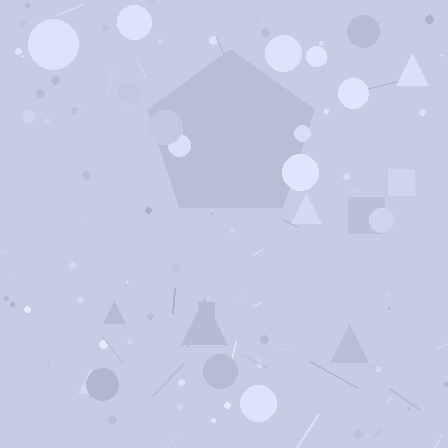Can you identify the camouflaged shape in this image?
The camouflaged shape is a pentagon.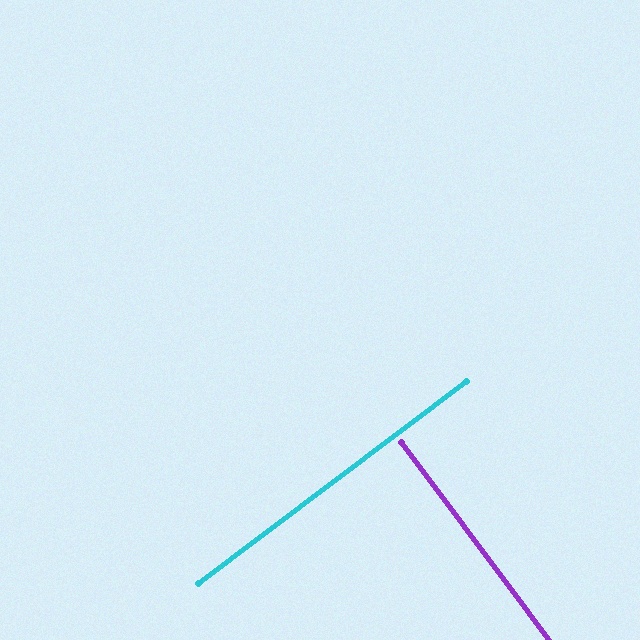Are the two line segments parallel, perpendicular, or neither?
Perpendicular — they meet at approximately 90°.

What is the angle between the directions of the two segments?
Approximately 90 degrees.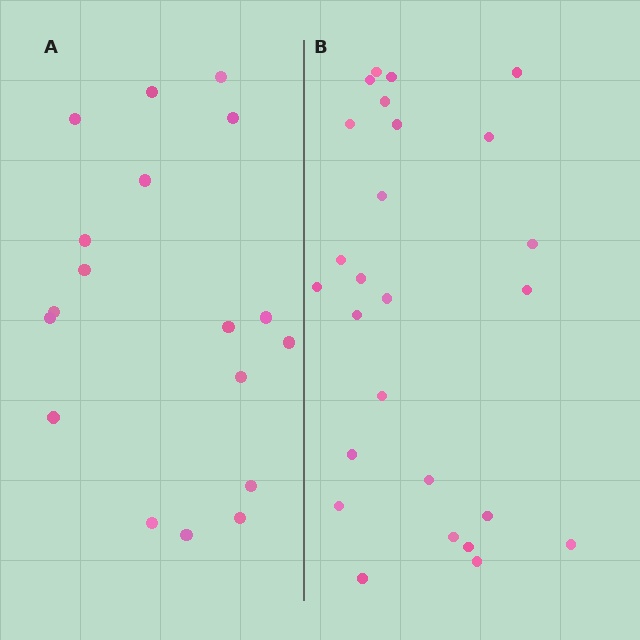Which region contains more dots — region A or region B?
Region B (the right region) has more dots.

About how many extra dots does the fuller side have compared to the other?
Region B has roughly 8 or so more dots than region A.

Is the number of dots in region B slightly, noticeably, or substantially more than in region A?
Region B has noticeably more, but not dramatically so. The ratio is roughly 1.4 to 1.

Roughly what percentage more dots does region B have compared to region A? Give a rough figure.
About 45% more.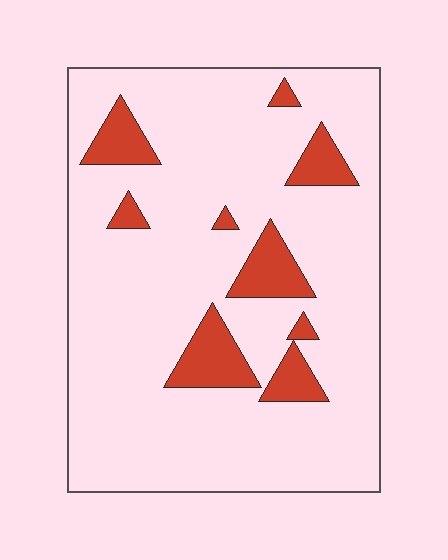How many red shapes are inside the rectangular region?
9.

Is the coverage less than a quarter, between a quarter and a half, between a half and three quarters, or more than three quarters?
Less than a quarter.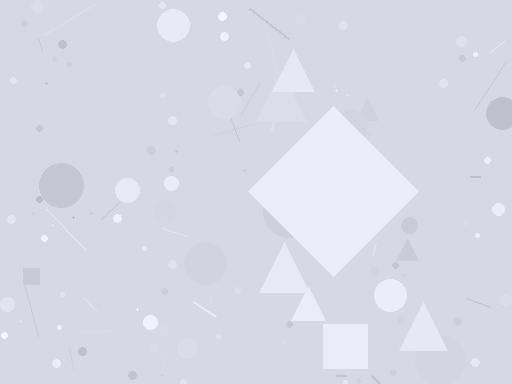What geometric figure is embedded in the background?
A diamond is embedded in the background.